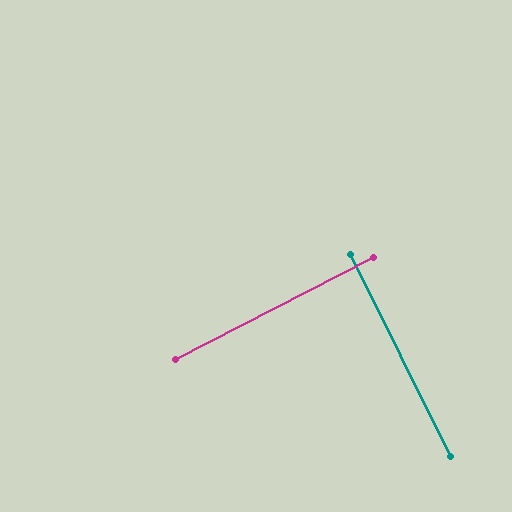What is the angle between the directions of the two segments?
Approximately 89 degrees.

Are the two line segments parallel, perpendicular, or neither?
Perpendicular — they meet at approximately 89°.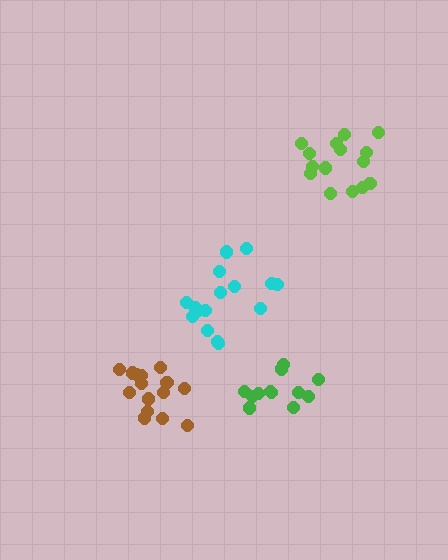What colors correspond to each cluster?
The clusters are colored: lime, cyan, green, brown.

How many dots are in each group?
Group 1: 15 dots, Group 2: 16 dots, Group 3: 12 dots, Group 4: 15 dots (58 total).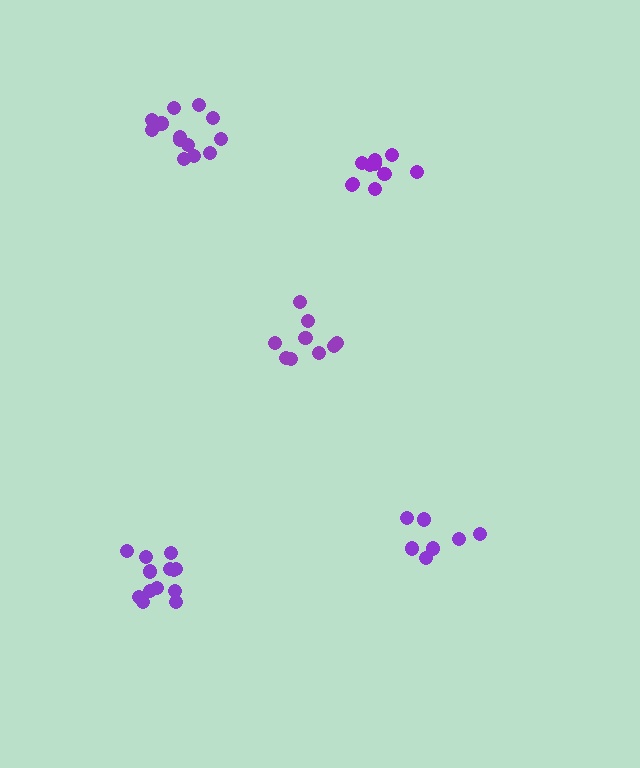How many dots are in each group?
Group 1: 9 dots, Group 2: 10 dots, Group 3: 8 dots, Group 4: 13 dots, Group 5: 13 dots (53 total).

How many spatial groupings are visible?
There are 5 spatial groupings.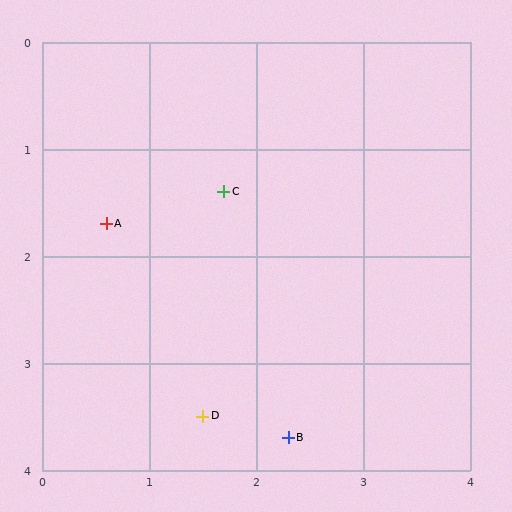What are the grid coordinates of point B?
Point B is at approximately (2.3, 3.7).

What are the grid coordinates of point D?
Point D is at approximately (1.5, 3.5).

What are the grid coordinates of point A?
Point A is at approximately (0.6, 1.7).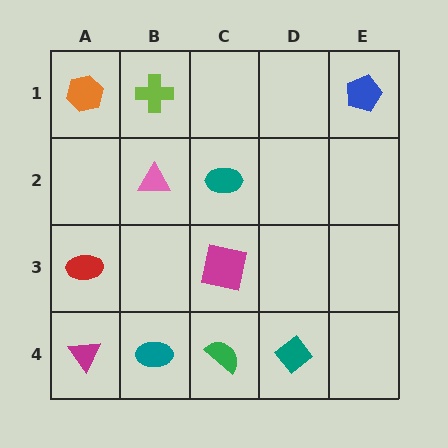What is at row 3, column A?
A red ellipse.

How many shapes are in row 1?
3 shapes.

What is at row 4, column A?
A magenta triangle.